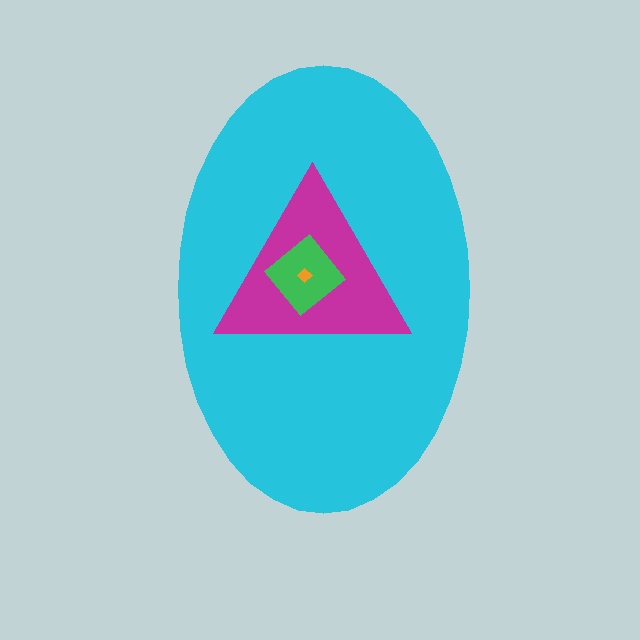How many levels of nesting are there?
4.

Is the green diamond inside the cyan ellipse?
Yes.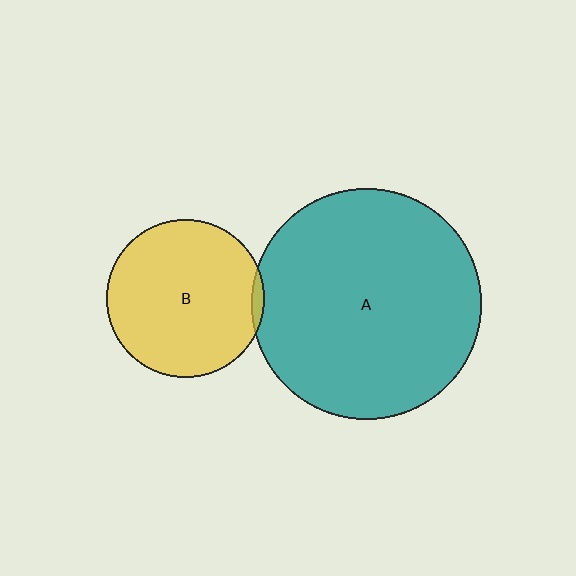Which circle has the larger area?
Circle A (teal).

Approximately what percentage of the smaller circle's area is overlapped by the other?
Approximately 5%.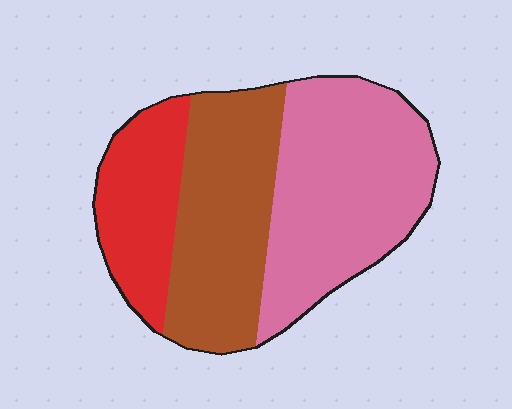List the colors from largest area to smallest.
From largest to smallest: pink, brown, red.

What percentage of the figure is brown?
Brown takes up between a quarter and a half of the figure.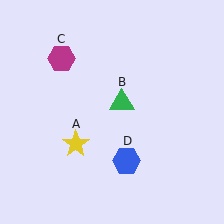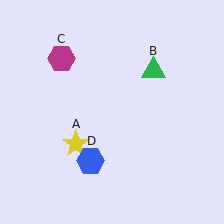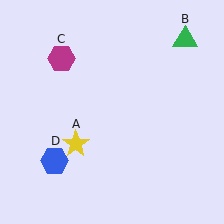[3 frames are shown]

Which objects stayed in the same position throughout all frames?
Yellow star (object A) and magenta hexagon (object C) remained stationary.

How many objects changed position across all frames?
2 objects changed position: green triangle (object B), blue hexagon (object D).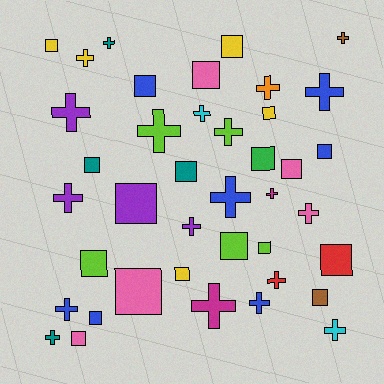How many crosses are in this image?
There are 20 crosses.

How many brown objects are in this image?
There are 2 brown objects.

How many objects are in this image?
There are 40 objects.